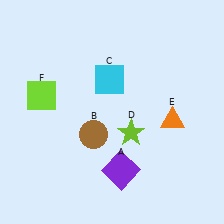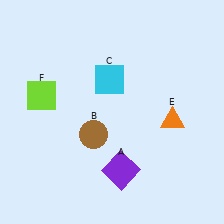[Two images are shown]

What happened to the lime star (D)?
The lime star (D) was removed in Image 2. It was in the bottom-right area of Image 1.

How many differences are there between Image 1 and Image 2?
There is 1 difference between the two images.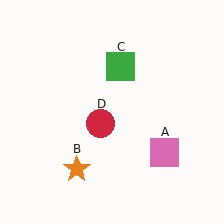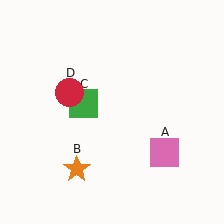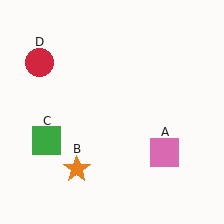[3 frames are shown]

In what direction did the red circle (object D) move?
The red circle (object D) moved up and to the left.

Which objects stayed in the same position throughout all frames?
Pink square (object A) and orange star (object B) remained stationary.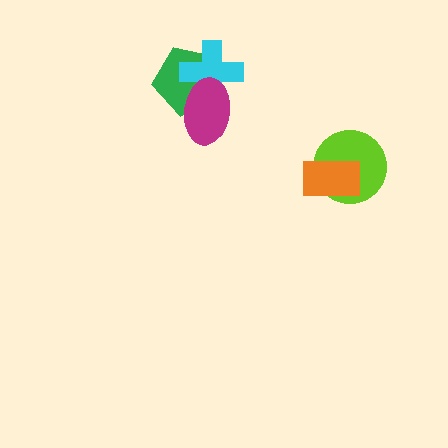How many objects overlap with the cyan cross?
2 objects overlap with the cyan cross.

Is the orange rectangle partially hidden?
No, no other shape covers it.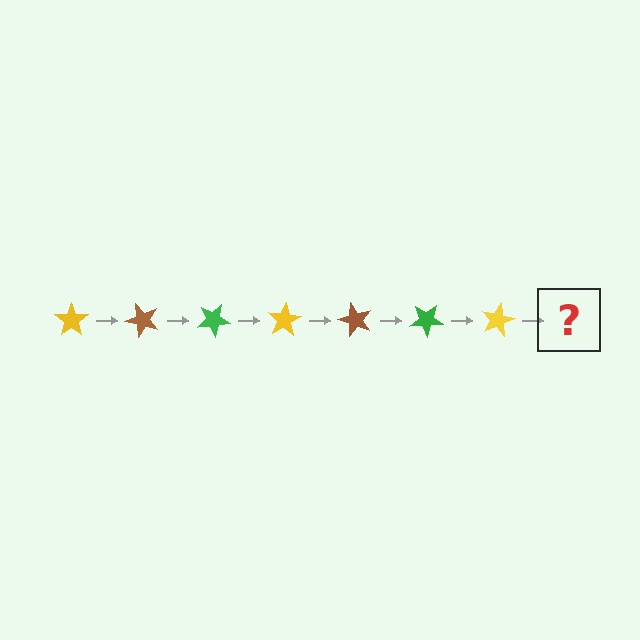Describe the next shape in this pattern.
It should be a brown star, rotated 350 degrees from the start.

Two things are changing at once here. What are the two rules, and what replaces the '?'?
The two rules are that it rotates 50 degrees each step and the color cycles through yellow, brown, and green. The '?' should be a brown star, rotated 350 degrees from the start.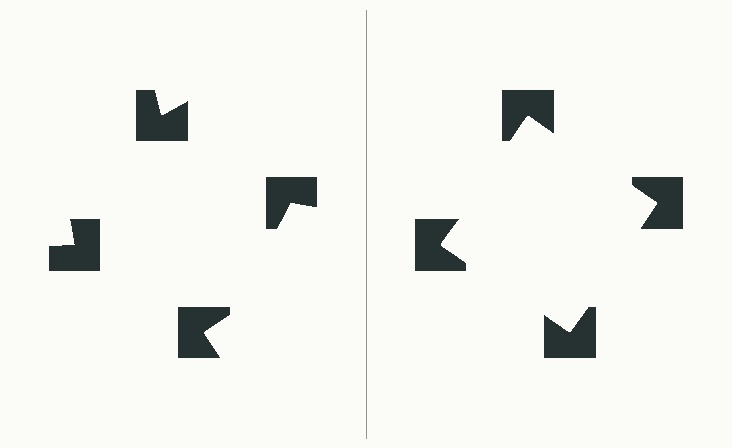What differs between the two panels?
The notched squares are positioned identically on both sides; only the wedge orientations differ. On the right they align to a square; on the left they are misaligned.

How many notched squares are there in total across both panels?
8 — 4 on each side.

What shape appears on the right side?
An illusory square.